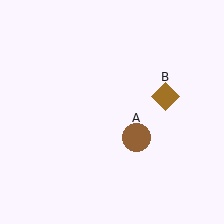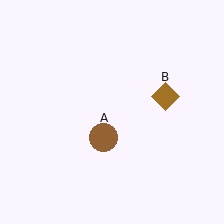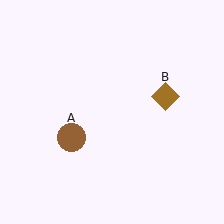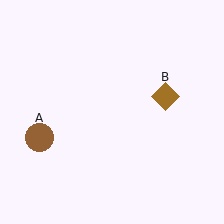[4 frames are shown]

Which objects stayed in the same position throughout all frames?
Brown diamond (object B) remained stationary.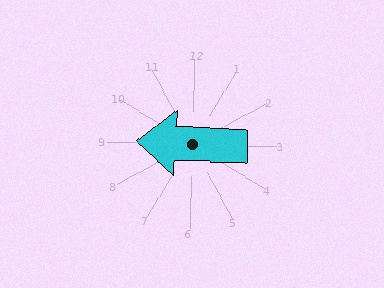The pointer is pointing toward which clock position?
Roughly 9 o'clock.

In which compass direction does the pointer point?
West.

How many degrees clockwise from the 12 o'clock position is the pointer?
Approximately 271 degrees.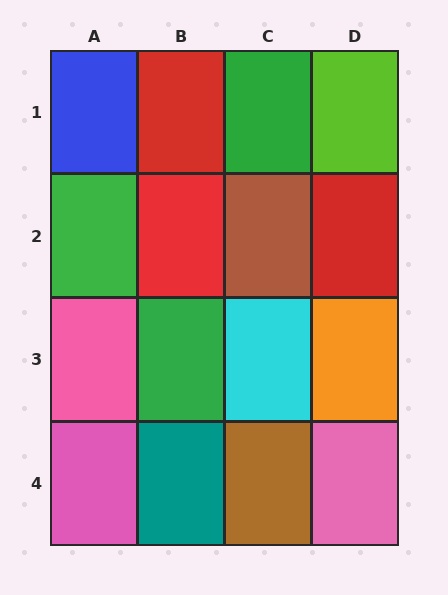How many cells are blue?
1 cell is blue.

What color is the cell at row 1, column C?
Green.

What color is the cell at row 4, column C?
Brown.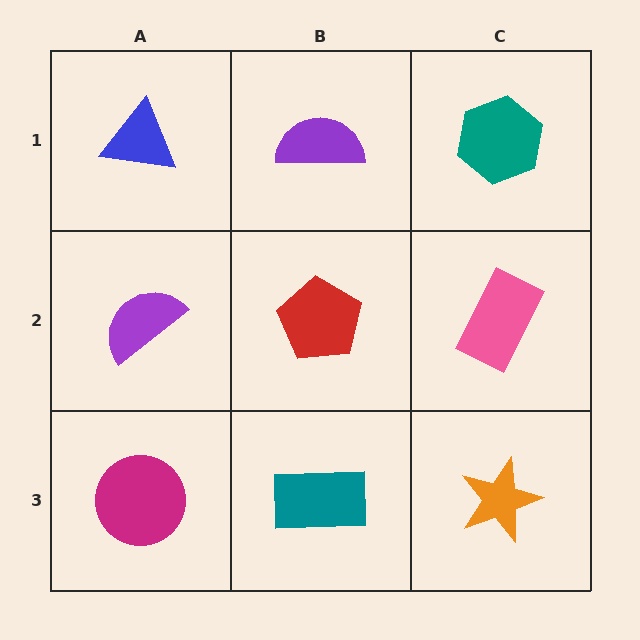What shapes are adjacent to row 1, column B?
A red pentagon (row 2, column B), a blue triangle (row 1, column A), a teal hexagon (row 1, column C).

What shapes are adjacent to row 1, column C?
A pink rectangle (row 2, column C), a purple semicircle (row 1, column B).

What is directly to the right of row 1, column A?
A purple semicircle.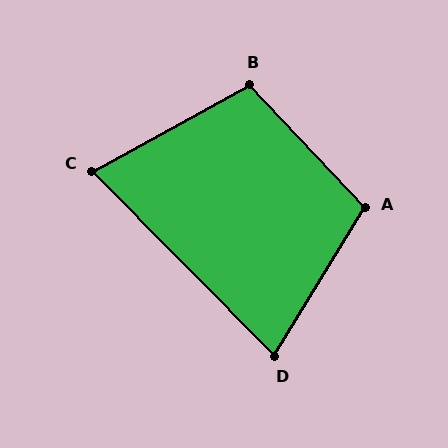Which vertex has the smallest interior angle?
C, at approximately 74 degrees.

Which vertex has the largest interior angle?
A, at approximately 106 degrees.